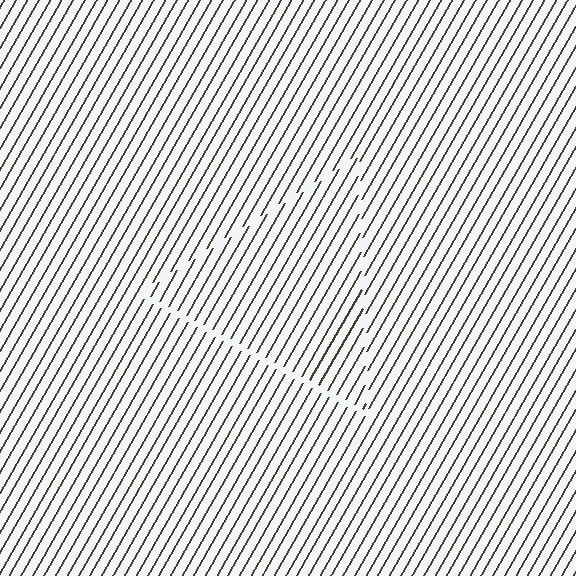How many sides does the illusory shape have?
3 sides — the line-ends trace a triangle.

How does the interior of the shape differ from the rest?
The interior of the shape contains the same grating, shifted by half a period — the contour is defined by the phase discontinuity where line-ends from the inner and outer gratings abut.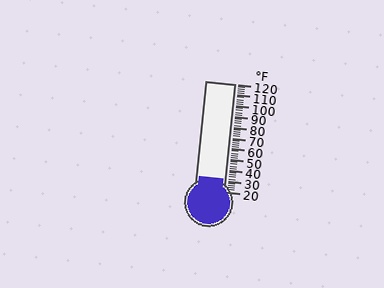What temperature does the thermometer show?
The thermometer shows approximately 32°F.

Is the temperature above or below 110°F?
The temperature is below 110°F.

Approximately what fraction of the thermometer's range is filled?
The thermometer is filled to approximately 10% of its range.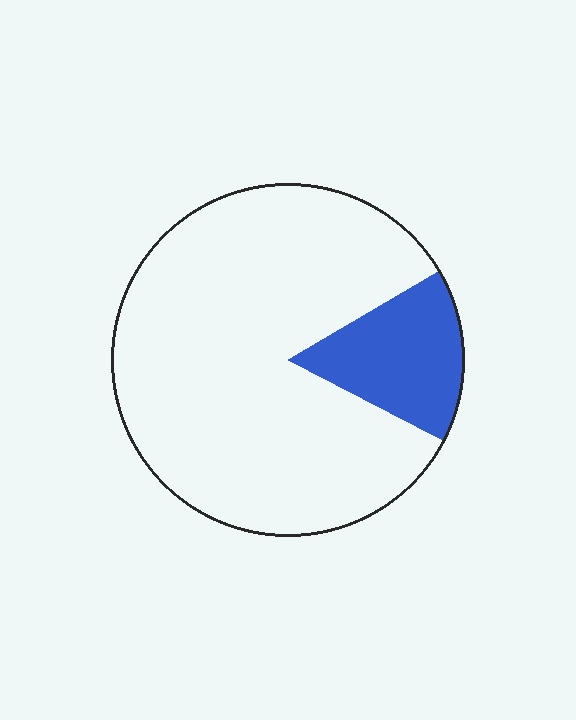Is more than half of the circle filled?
No.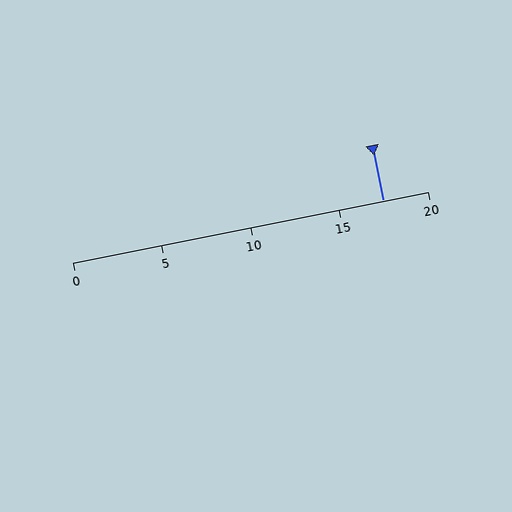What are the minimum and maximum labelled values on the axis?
The axis runs from 0 to 20.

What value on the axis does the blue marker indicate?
The marker indicates approximately 17.5.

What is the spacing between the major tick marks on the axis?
The major ticks are spaced 5 apart.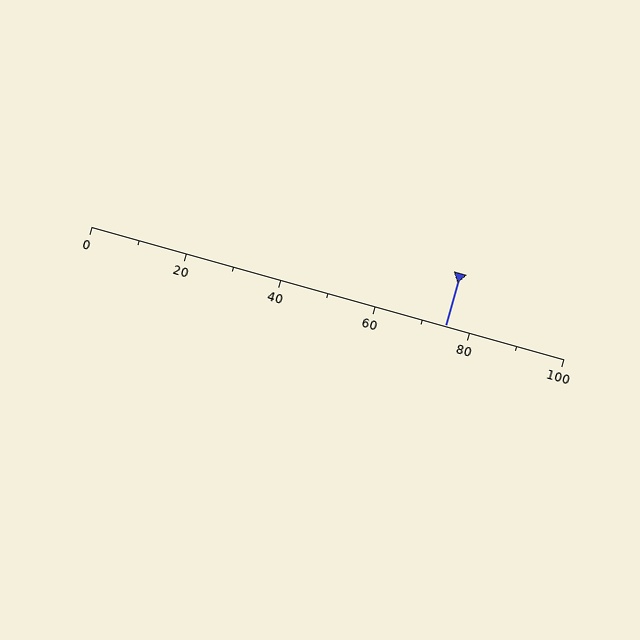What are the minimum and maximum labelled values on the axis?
The axis runs from 0 to 100.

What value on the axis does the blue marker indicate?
The marker indicates approximately 75.